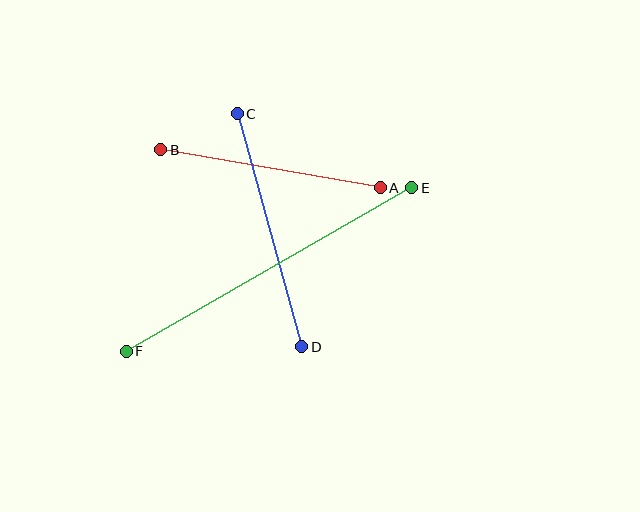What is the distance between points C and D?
The distance is approximately 242 pixels.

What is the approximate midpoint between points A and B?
The midpoint is at approximately (271, 169) pixels.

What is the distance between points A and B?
The distance is approximately 222 pixels.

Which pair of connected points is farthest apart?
Points E and F are farthest apart.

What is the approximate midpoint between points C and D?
The midpoint is at approximately (270, 230) pixels.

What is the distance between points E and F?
The distance is approximately 329 pixels.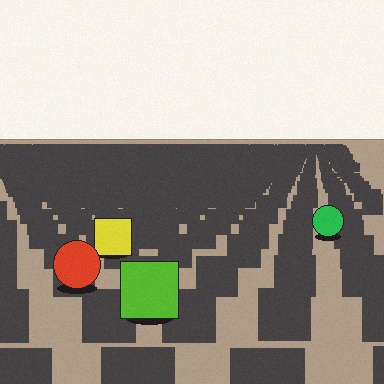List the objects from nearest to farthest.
From nearest to farthest: the lime square, the red circle, the yellow square, the green circle.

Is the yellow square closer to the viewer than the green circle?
Yes. The yellow square is closer — you can tell from the texture gradient: the ground texture is coarser near it.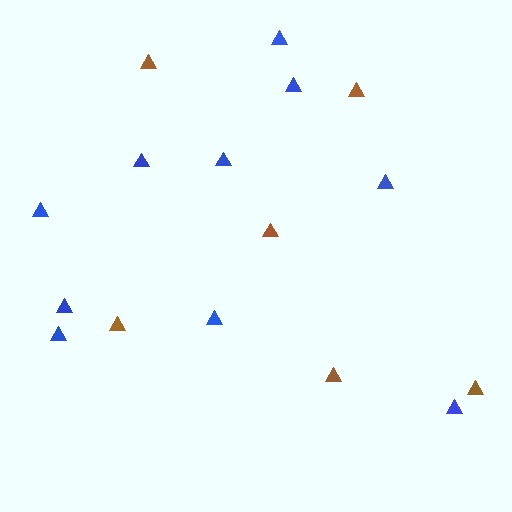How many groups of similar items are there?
There are 2 groups: one group of brown triangles (6) and one group of blue triangles (10).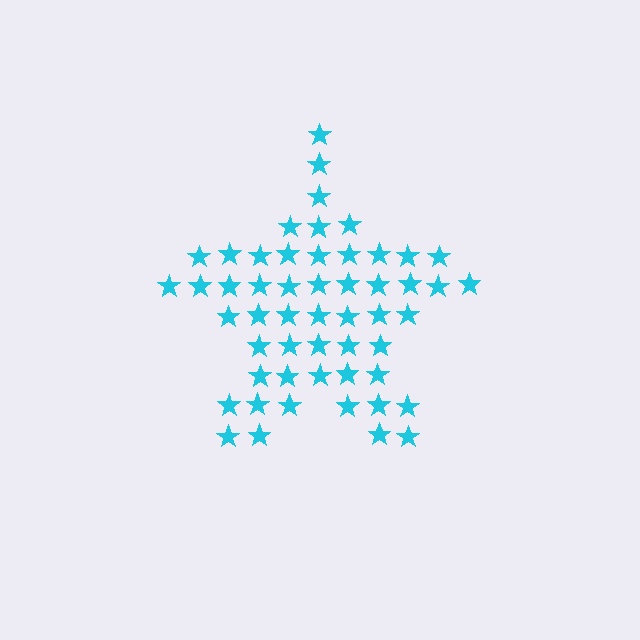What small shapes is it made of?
It is made of small stars.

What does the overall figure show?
The overall figure shows a star.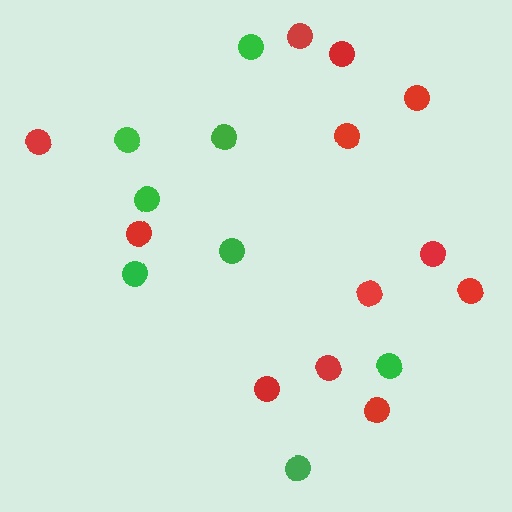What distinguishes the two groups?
There are 2 groups: one group of green circles (8) and one group of red circles (12).